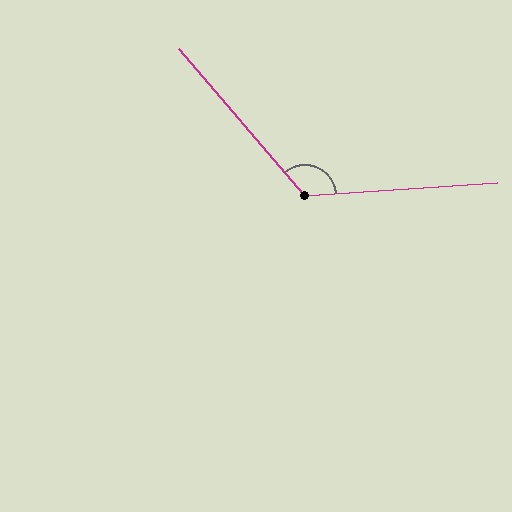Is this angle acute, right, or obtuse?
It is obtuse.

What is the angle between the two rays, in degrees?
Approximately 127 degrees.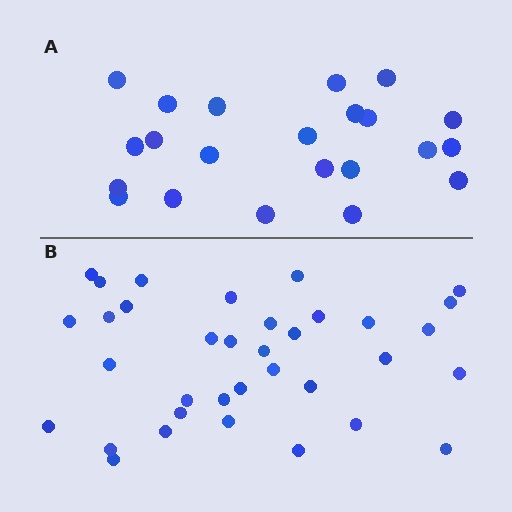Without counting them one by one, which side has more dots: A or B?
Region B (the bottom region) has more dots.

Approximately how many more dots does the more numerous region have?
Region B has approximately 15 more dots than region A.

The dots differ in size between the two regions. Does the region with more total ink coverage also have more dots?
No. Region A has more total ink coverage because its dots are larger, but region B actually contains more individual dots. Total area can be misleading — the number of items is what matters here.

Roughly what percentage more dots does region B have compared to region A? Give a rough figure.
About 60% more.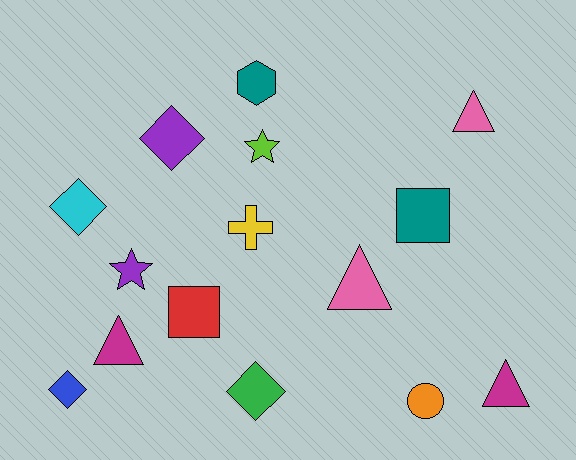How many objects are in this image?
There are 15 objects.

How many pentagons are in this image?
There are no pentagons.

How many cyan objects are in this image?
There is 1 cyan object.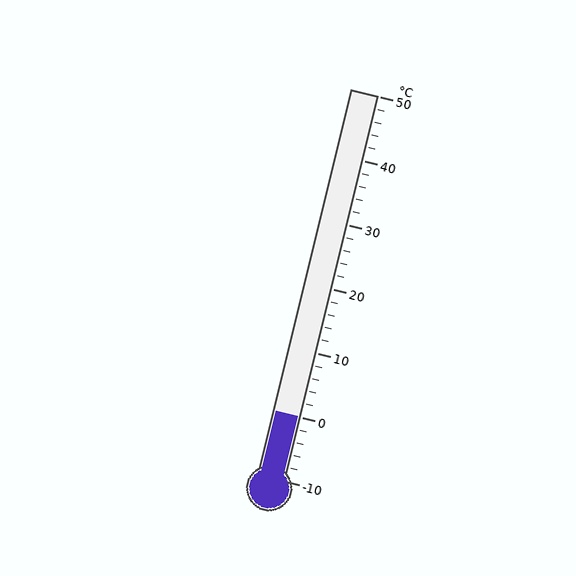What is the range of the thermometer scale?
The thermometer scale ranges from -10°C to 50°C.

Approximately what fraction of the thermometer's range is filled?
The thermometer is filled to approximately 15% of its range.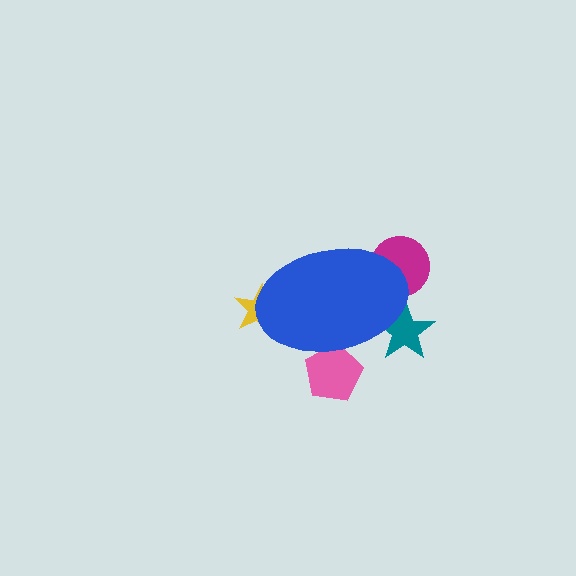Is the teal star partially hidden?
Yes, the teal star is partially hidden behind the blue ellipse.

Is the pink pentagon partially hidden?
Yes, the pink pentagon is partially hidden behind the blue ellipse.